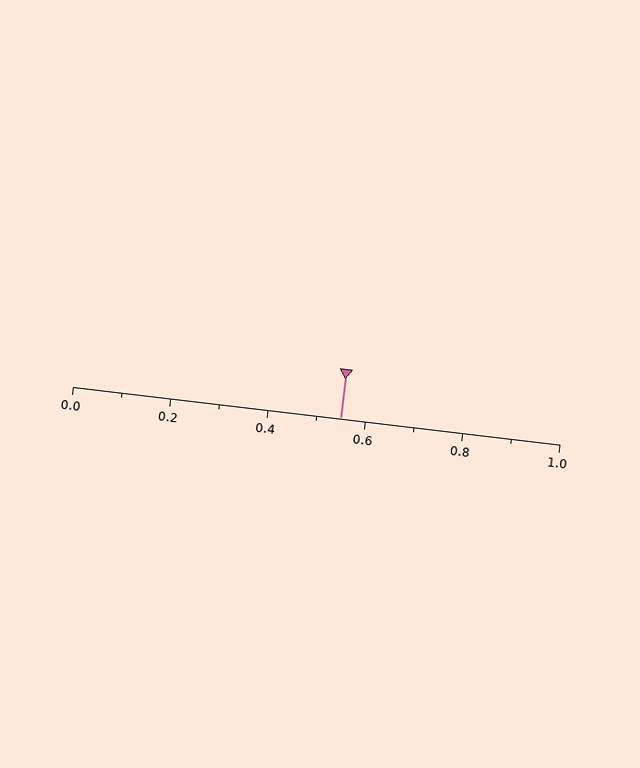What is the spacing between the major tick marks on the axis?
The major ticks are spaced 0.2 apart.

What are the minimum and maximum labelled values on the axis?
The axis runs from 0.0 to 1.0.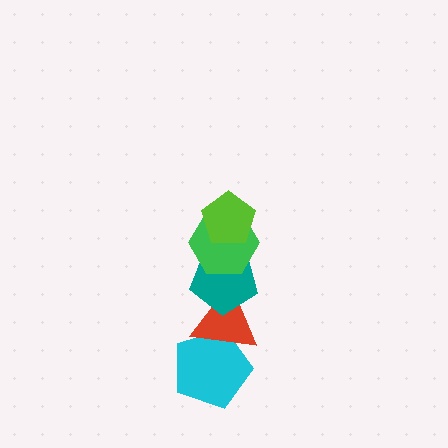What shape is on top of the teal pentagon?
The green hexagon is on top of the teal pentagon.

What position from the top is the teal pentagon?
The teal pentagon is 3rd from the top.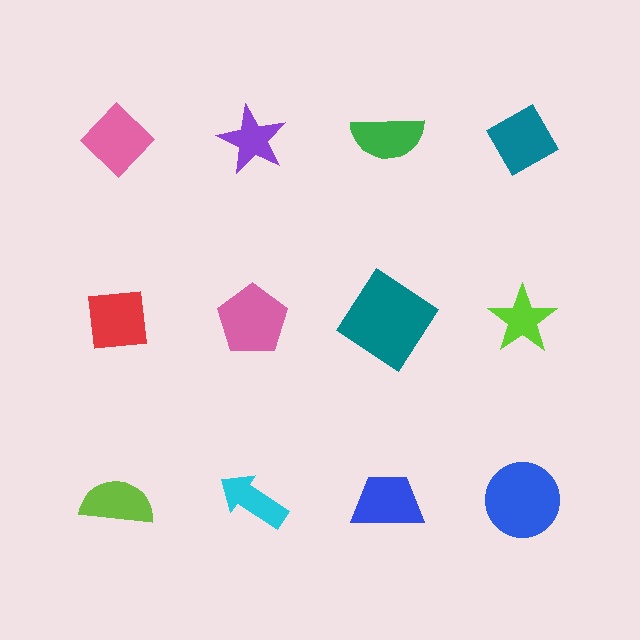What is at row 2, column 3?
A teal diamond.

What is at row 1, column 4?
A teal diamond.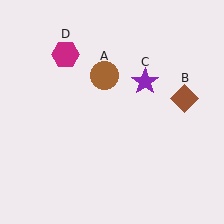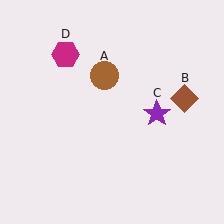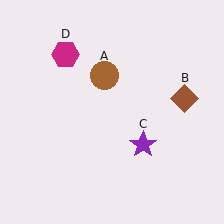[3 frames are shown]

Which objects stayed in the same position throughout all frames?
Brown circle (object A) and brown diamond (object B) and magenta hexagon (object D) remained stationary.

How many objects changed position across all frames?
1 object changed position: purple star (object C).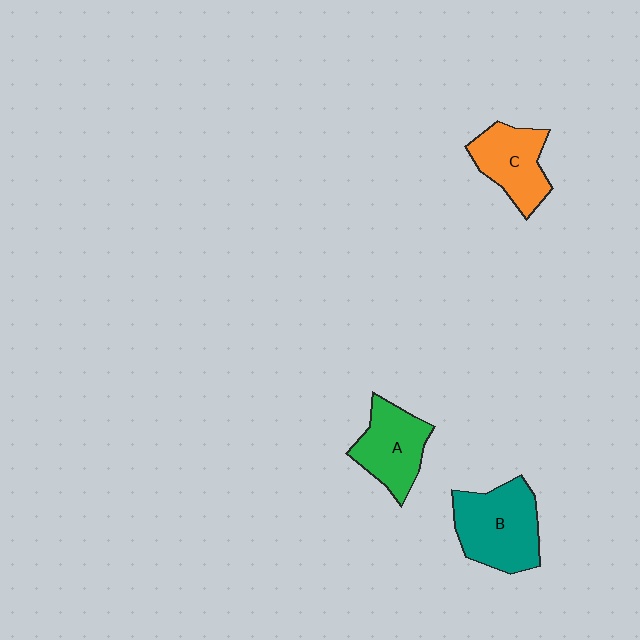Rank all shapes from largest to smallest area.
From largest to smallest: B (teal), A (green), C (orange).